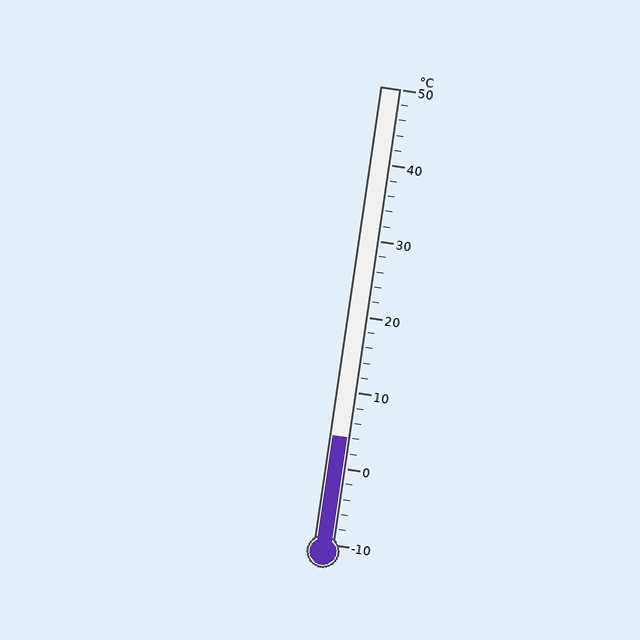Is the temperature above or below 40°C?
The temperature is below 40°C.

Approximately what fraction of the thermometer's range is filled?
The thermometer is filled to approximately 25% of its range.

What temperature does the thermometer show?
The thermometer shows approximately 4°C.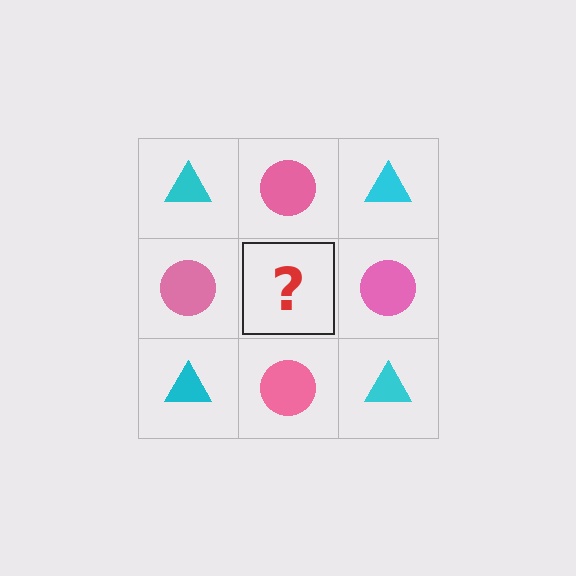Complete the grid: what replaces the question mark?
The question mark should be replaced with a cyan triangle.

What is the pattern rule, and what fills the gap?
The rule is that it alternates cyan triangle and pink circle in a checkerboard pattern. The gap should be filled with a cyan triangle.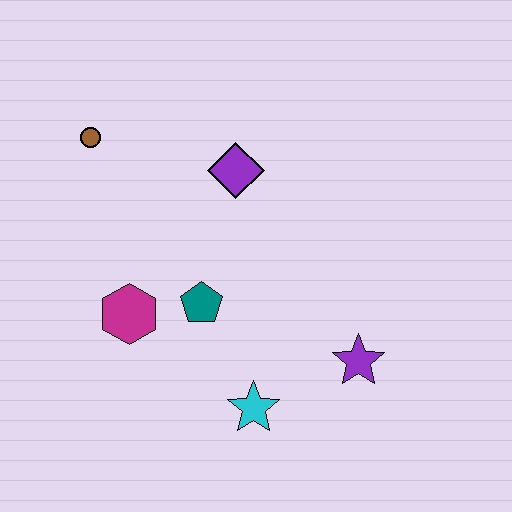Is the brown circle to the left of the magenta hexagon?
Yes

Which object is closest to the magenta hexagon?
The teal pentagon is closest to the magenta hexagon.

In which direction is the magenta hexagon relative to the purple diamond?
The magenta hexagon is below the purple diamond.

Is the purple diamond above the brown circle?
No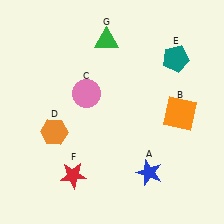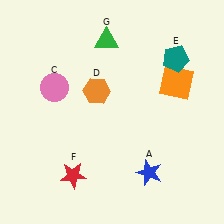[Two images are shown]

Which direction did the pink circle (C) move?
The pink circle (C) moved left.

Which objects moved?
The objects that moved are: the orange square (B), the pink circle (C), the orange hexagon (D).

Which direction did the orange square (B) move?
The orange square (B) moved up.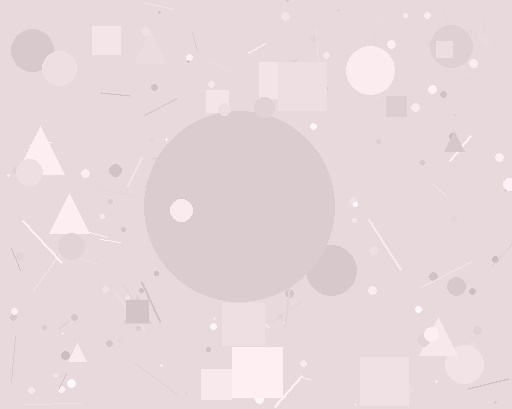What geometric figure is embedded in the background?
A circle is embedded in the background.